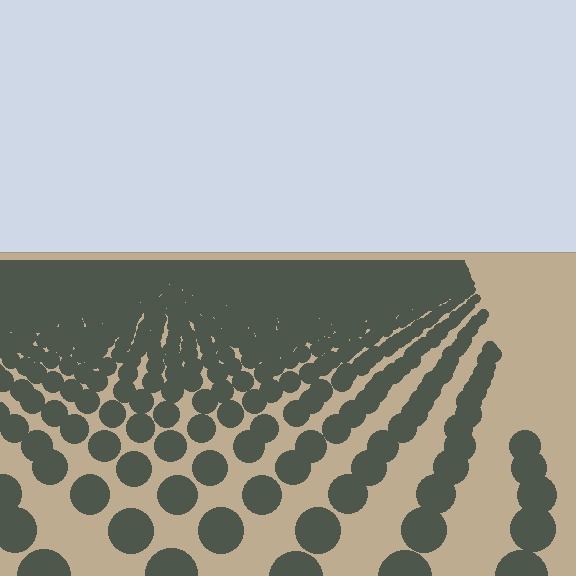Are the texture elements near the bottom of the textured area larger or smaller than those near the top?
Larger. Near the bottom, elements are closer to the viewer and appear at a bigger on-screen size.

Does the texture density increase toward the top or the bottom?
Density increases toward the top.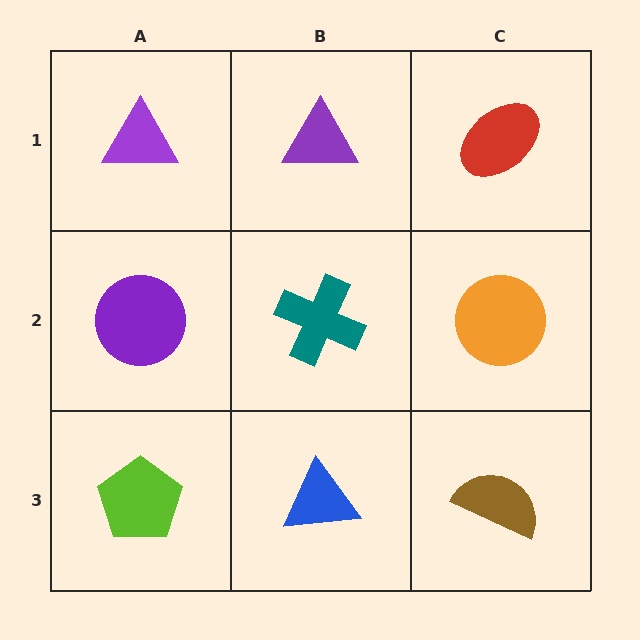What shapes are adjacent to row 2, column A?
A purple triangle (row 1, column A), a lime pentagon (row 3, column A), a teal cross (row 2, column B).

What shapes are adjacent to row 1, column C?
An orange circle (row 2, column C), a purple triangle (row 1, column B).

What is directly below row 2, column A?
A lime pentagon.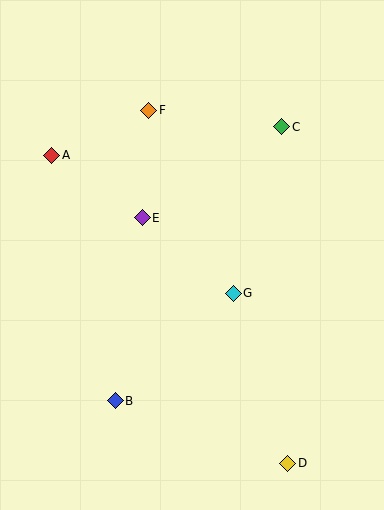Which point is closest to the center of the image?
Point G at (233, 293) is closest to the center.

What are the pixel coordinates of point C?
Point C is at (282, 127).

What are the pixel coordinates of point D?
Point D is at (288, 463).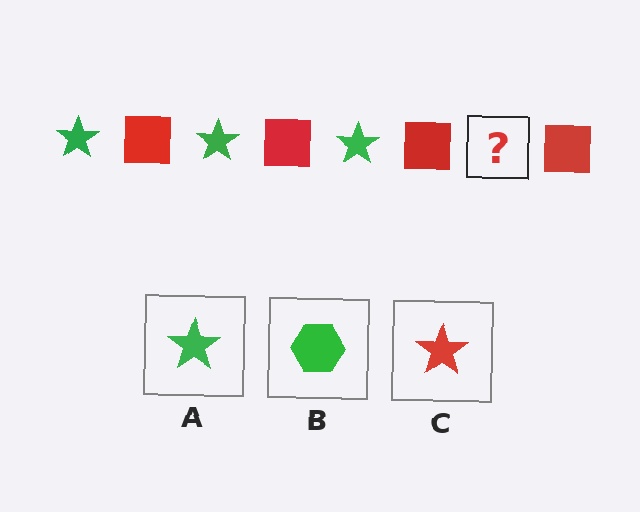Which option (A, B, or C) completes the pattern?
A.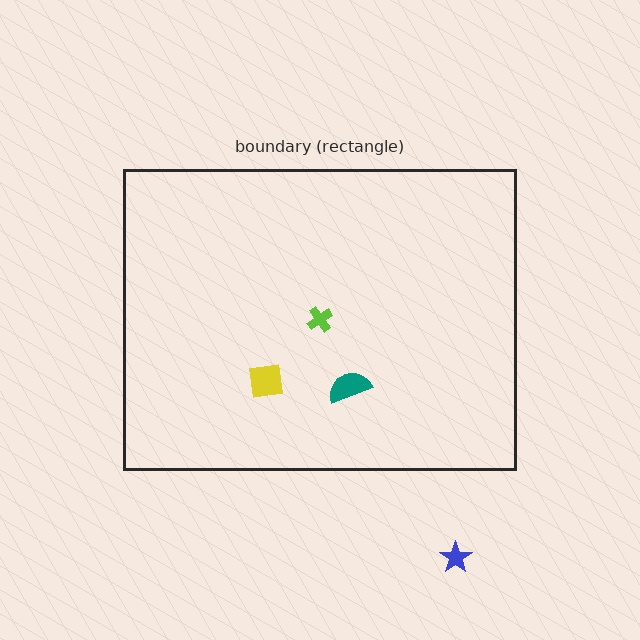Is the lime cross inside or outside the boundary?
Inside.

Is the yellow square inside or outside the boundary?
Inside.